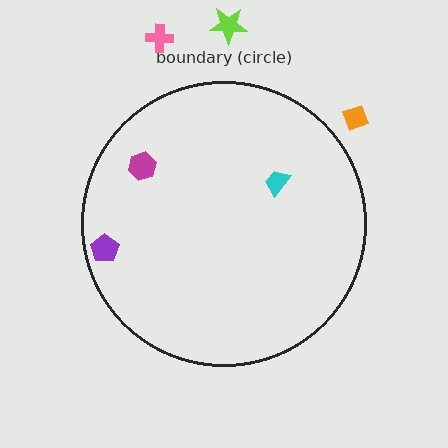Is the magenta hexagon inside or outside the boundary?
Inside.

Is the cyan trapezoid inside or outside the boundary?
Inside.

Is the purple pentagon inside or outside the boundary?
Inside.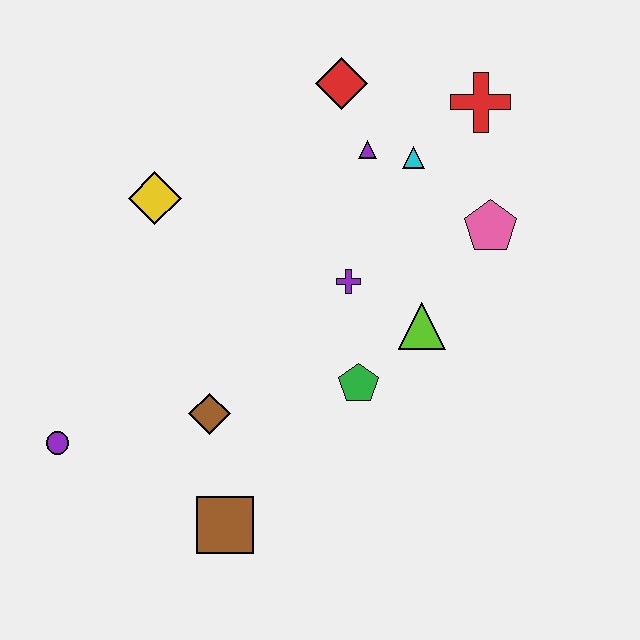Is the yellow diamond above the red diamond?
No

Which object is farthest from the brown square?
The red cross is farthest from the brown square.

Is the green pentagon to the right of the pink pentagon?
No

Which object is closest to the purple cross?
The lime triangle is closest to the purple cross.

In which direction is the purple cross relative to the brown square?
The purple cross is above the brown square.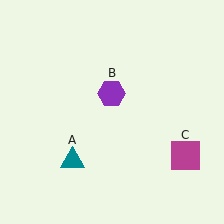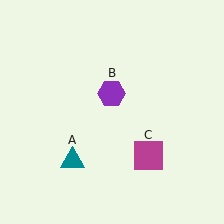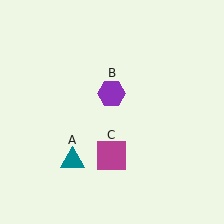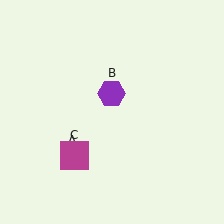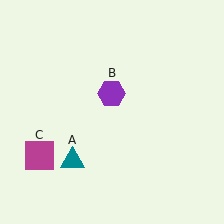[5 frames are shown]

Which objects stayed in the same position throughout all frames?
Teal triangle (object A) and purple hexagon (object B) remained stationary.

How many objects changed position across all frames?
1 object changed position: magenta square (object C).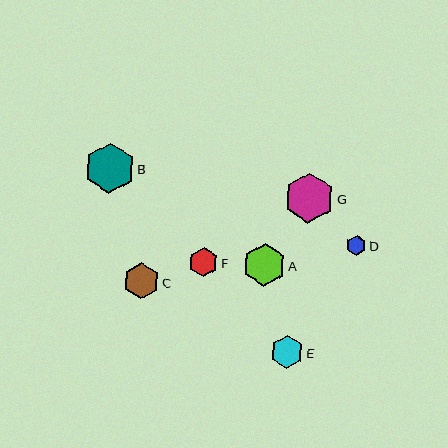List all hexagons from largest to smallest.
From largest to smallest: G, B, A, C, E, F, D.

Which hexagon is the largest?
Hexagon G is the largest with a size of approximately 50 pixels.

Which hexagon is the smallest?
Hexagon D is the smallest with a size of approximately 20 pixels.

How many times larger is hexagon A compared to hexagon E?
Hexagon A is approximately 1.3 times the size of hexagon E.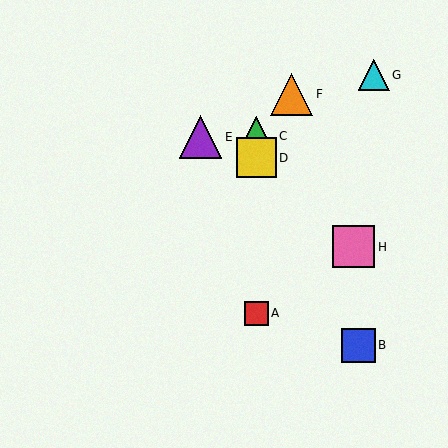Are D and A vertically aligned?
Yes, both are at x≈256.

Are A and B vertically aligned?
No, A is at x≈256 and B is at x≈358.